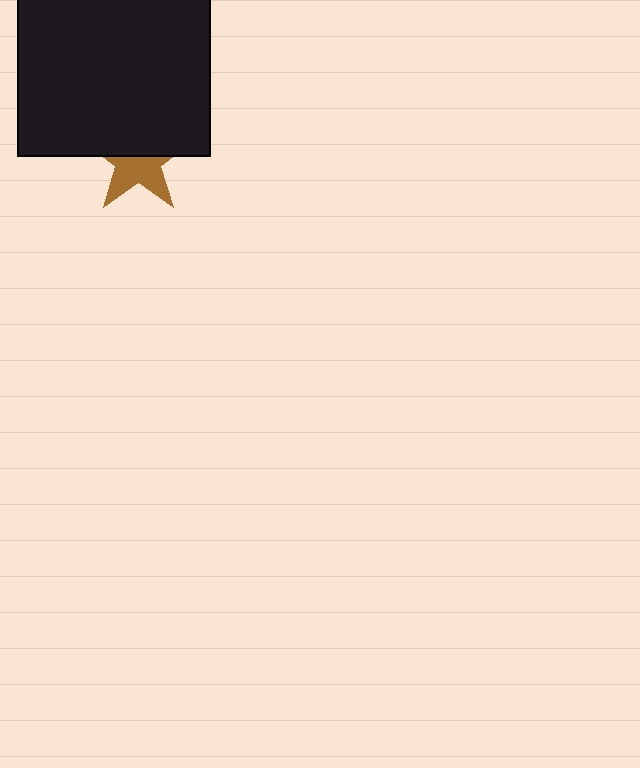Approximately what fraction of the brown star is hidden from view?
Roughly 52% of the brown star is hidden behind the black rectangle.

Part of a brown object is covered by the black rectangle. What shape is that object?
It is a star.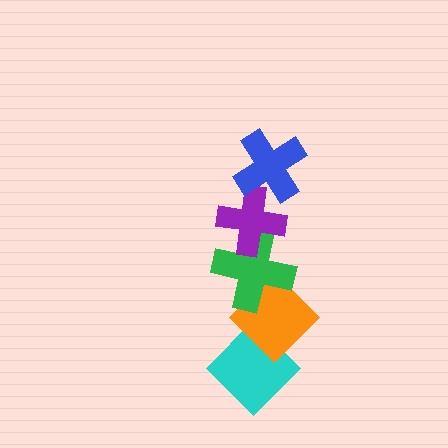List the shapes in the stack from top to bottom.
From top to bottom: the blue cross, the purple cross, the green cross, the orange diamond, the cyan diamond.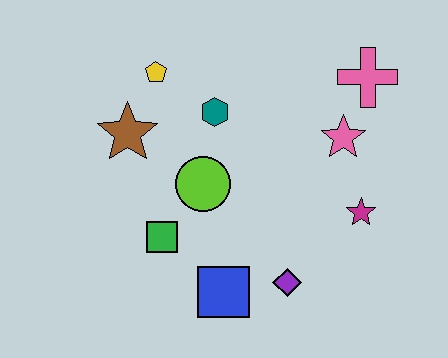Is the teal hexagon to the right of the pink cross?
No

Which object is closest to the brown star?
The yellow pentagon is closest to the brown star.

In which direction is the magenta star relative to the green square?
The magenta star is to the right of the green square.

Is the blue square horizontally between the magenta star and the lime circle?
Yes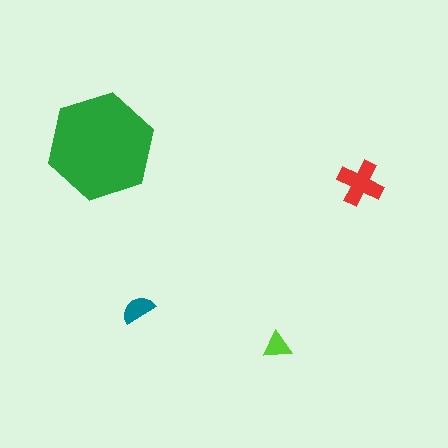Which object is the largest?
The green hexagon.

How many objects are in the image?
There are 4 objects in the image.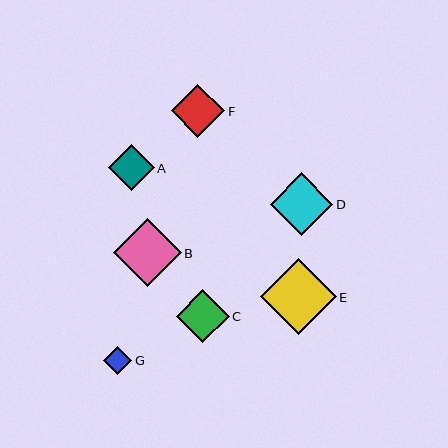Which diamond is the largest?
Diamond E is the largest with a size of approximately 76 pixels.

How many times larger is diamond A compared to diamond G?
Diamond A is approximately 1.6 times the size of diamond G.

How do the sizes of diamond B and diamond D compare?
Diamond B and diamond D are approximately the same size.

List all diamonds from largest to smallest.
From largest to smallest: E, B, D, F, C, A, G.